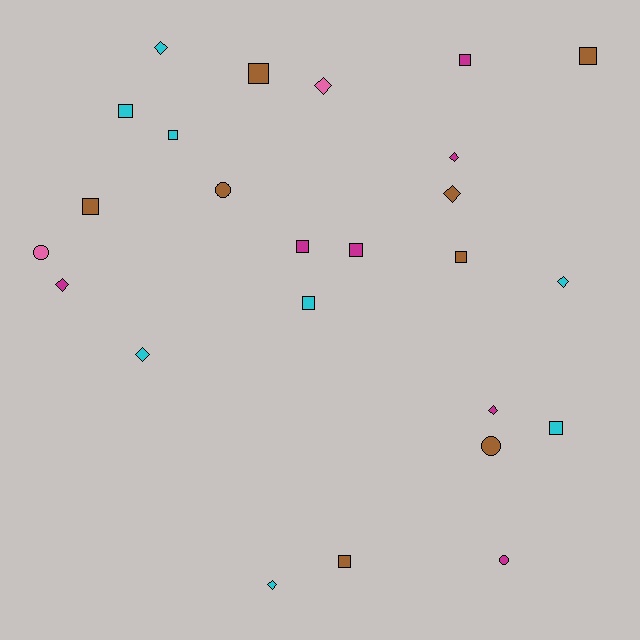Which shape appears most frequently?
Square, with 12 objects.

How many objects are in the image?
There are 25 objects.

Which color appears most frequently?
Brown, with 8 objects.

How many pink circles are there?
There is 1 pink circle.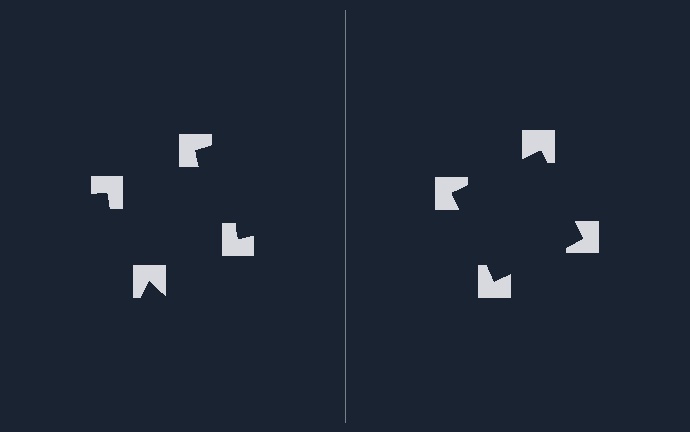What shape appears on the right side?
An illusory square.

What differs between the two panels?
The notched squares are positioned identically on both sides; only the wedge orientations differ. On the right they align to a square; on the left they are misaligned.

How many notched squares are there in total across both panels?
8 — 4 on each side.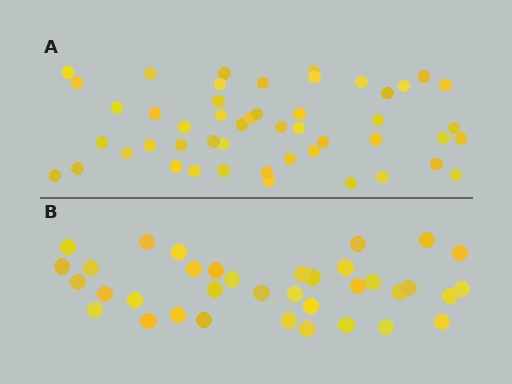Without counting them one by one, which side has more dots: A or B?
Region A (the top region) has more dots.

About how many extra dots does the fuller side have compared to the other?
Region A has approximately 15 more dots than region B.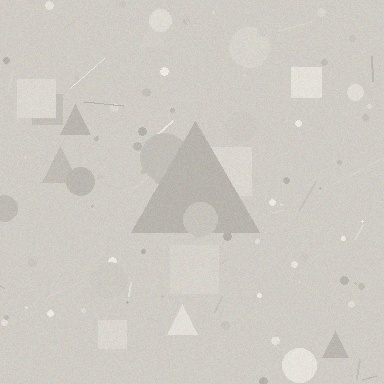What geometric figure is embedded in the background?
A triangle is embedded in the background.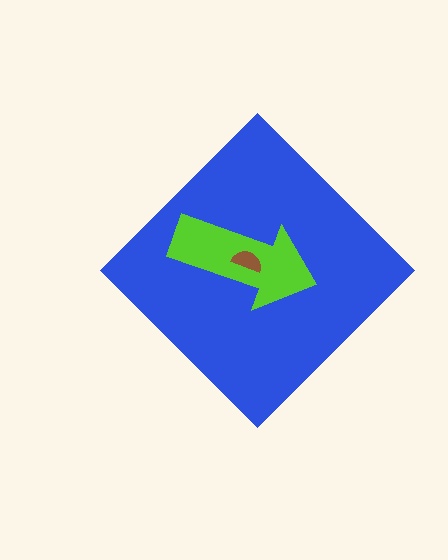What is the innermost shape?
The brown semicircle.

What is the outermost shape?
The blue diamond.